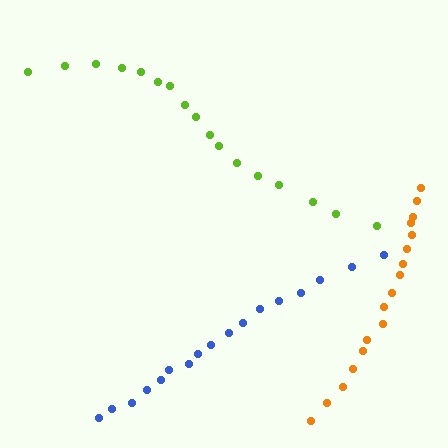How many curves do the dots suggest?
There are 3 distinct paths.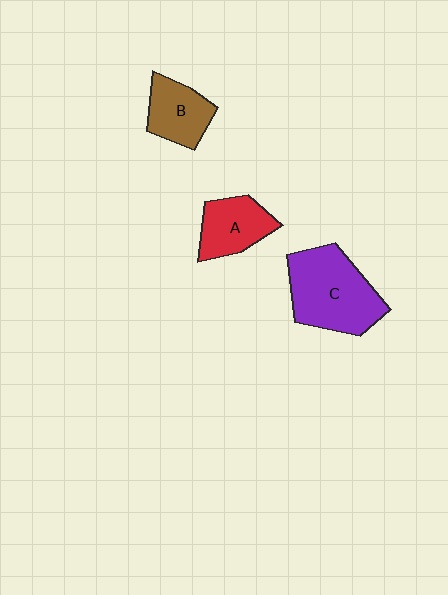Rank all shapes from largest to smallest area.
From largest to smallest: C (purple), A (red), B (brown).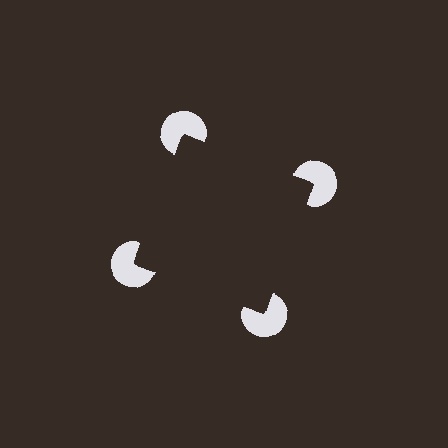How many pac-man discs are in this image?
There are 4 — one at each vertex of the illusory square.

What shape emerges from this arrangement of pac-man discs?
An illusory square — its edges are inferred from the aligned wedge cuts in the pac-man discs, not physically drawn.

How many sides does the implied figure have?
4 sides.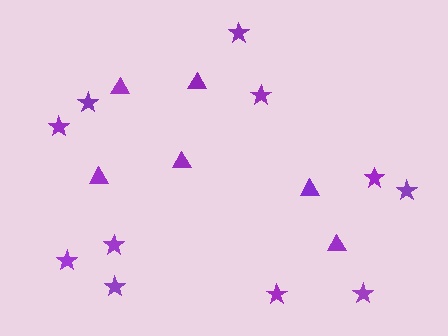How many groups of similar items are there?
There are 2 groups: one group of stars (11) and one group of triangles (6).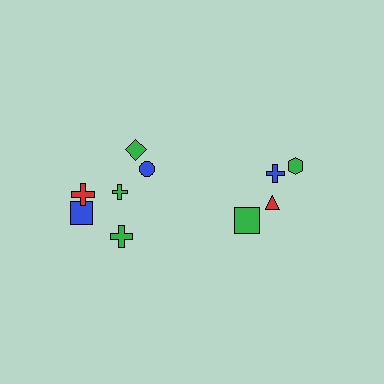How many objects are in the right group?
There are 4 objects.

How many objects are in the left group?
There are 6 objects.